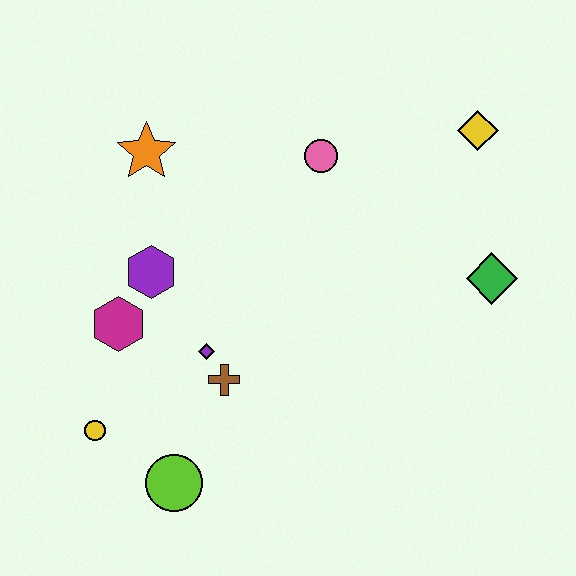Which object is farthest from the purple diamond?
The yellow diamond is farthest from the purple diamond.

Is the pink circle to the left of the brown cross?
No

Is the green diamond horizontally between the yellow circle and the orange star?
No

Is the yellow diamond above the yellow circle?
Yes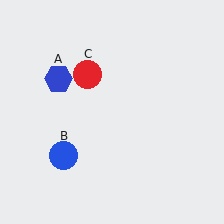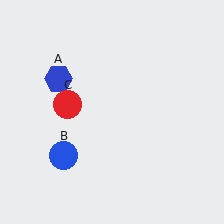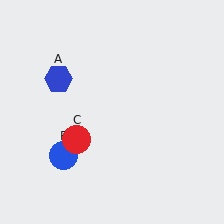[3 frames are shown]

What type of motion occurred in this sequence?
The red circle (object C) rotated counterclockwise around the center of the scene.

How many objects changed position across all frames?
1 object changed position: red circle (object C).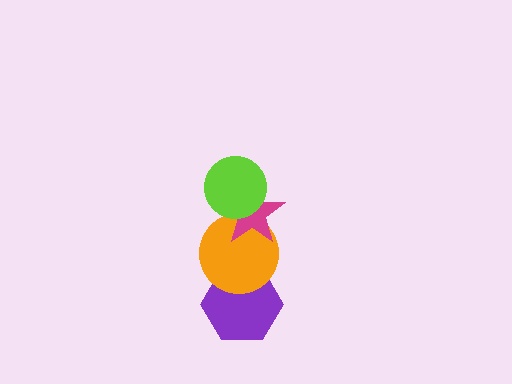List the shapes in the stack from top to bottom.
From top to bottom: the lime circle, the magenta star, the orange circle, the purple hexagon.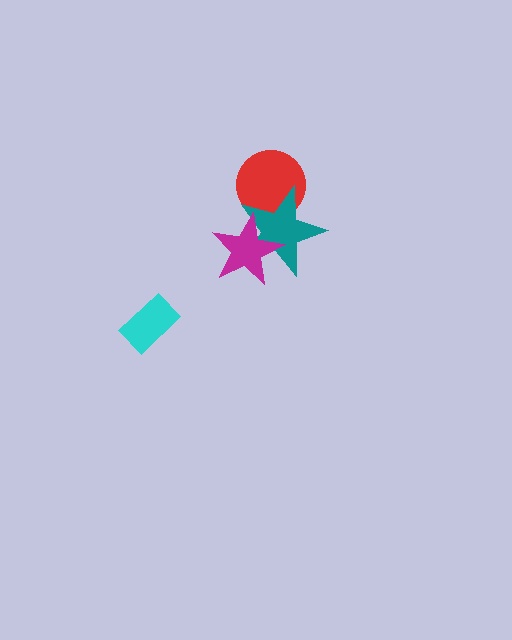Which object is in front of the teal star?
The magenta star is in front of the teal star.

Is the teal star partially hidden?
Yes, it is partially covered by another shape.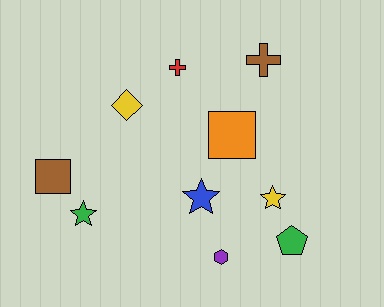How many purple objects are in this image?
There is 1 purple object.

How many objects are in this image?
There are 10 objects.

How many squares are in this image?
There are 2 squares.